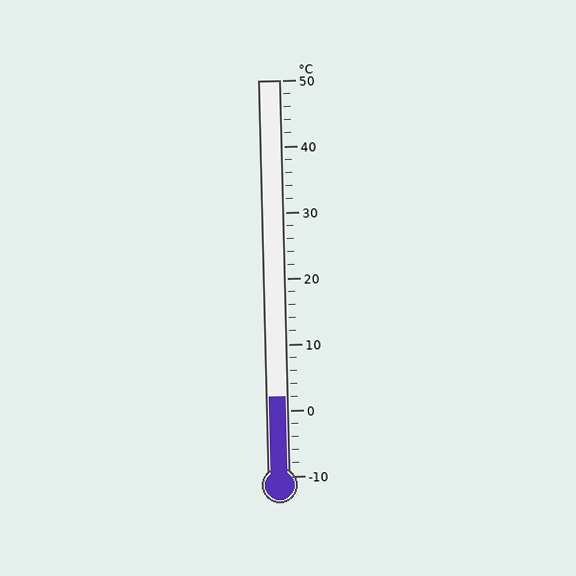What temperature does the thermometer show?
The thermometer shows approximately 2°C.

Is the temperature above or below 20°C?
The temperature is below 20°C.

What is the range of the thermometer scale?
The thermometer scale ranges from -10°C to 50°C.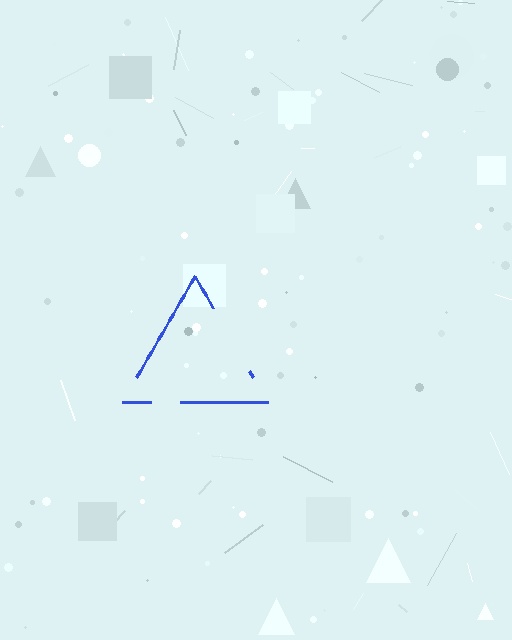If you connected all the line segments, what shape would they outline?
They would outline a triangle.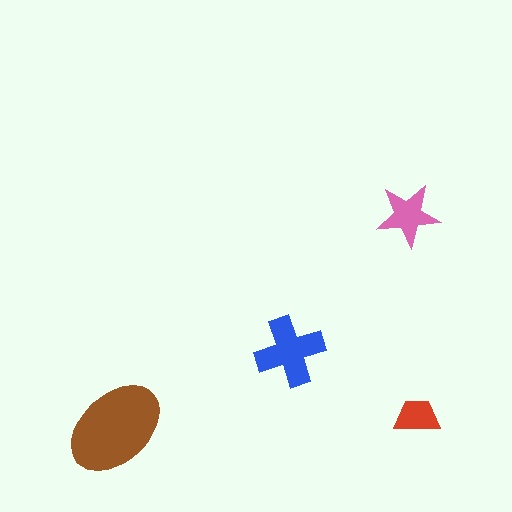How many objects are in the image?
There are 4 objects in the image.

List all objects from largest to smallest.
The brown ellipse, the blue cross, the pink star, the red trapezoid.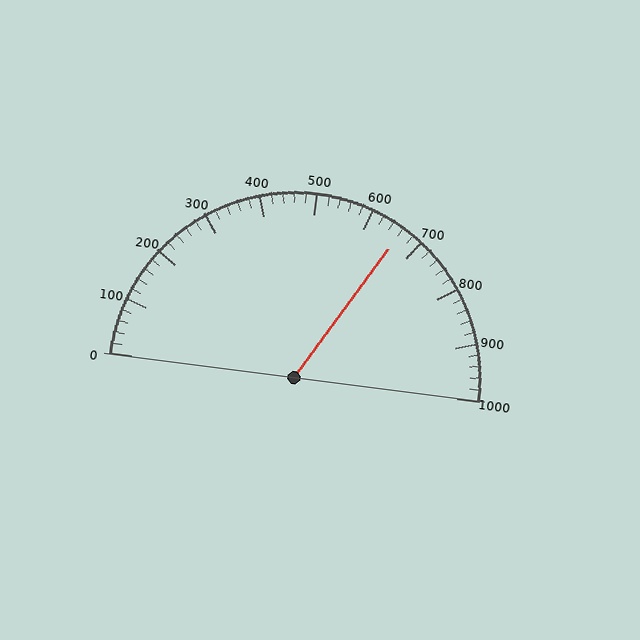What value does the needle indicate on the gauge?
The needle indicates approximately 660.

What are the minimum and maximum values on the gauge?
The gauge ranges from 0 to 1000.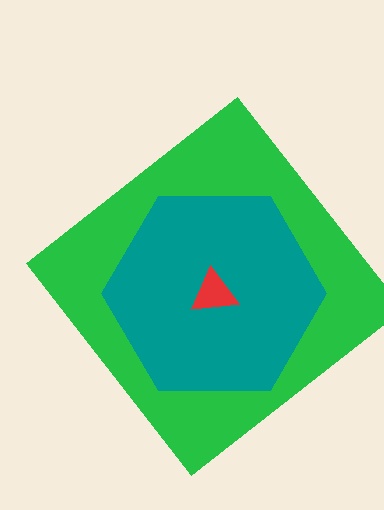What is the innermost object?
The red triangle.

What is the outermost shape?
The green diamond.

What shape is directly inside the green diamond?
The teal hexagon.